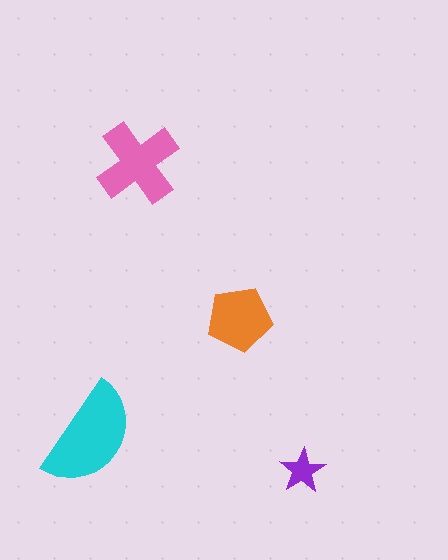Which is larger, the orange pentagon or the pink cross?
The pink cross.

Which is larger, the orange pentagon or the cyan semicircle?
The cyan semicircle.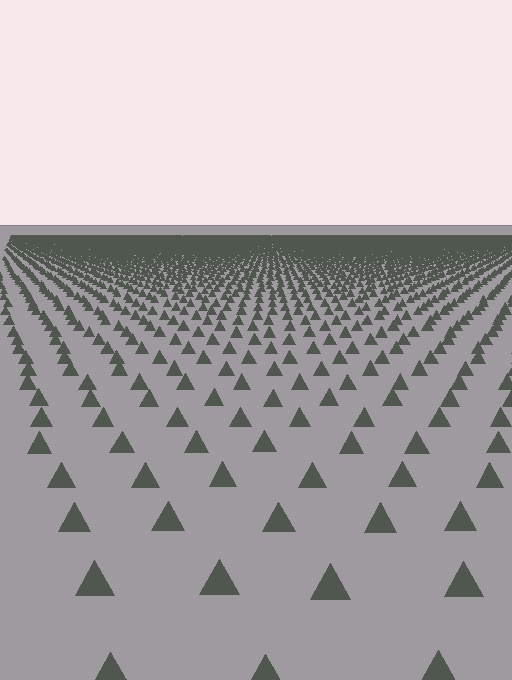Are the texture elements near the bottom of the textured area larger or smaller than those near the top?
Larger. Near the bottom, elements are closer to the viewer and appear at a bigger on-screen size.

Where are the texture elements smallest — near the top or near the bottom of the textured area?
Near the top.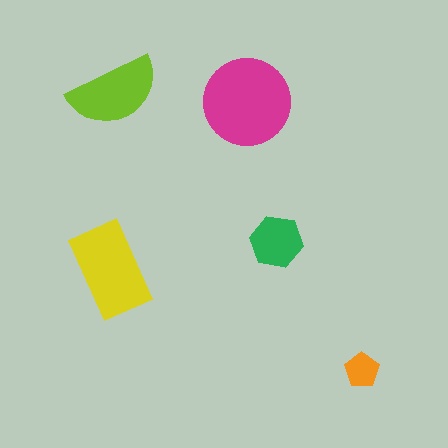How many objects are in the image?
There are 5 objects in the image.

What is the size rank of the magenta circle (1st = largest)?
1st.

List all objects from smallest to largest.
The orange pentagon, the green hexagon, the lime semicircle, the yellow rectangle, the magenta circle.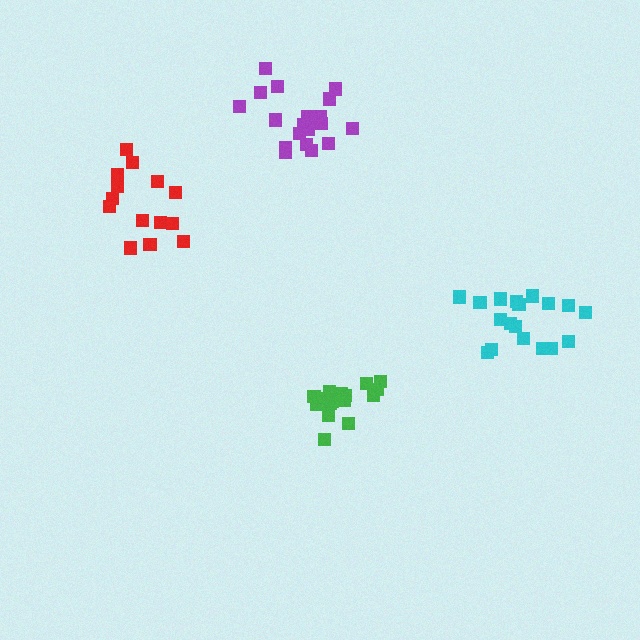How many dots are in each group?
Group 1: 20 dots, Group 2: 18 dots, Group 3: 15 dots, Group 4: 17 dots (70 total).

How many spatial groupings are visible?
There are 4 spatial groupings.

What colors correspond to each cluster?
The clusters are colored: purple, cyan, red, green.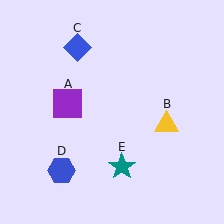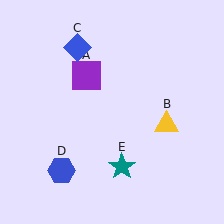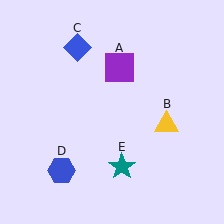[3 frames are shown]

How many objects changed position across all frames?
1 object changed position: purple square (object A).